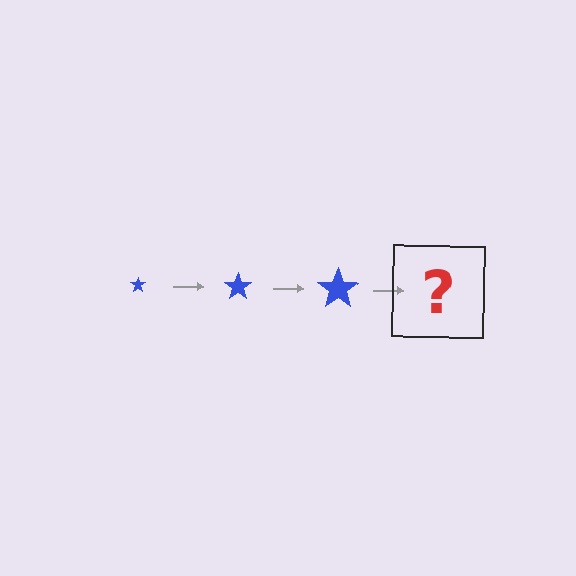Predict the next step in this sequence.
The next step is a blue star, larger than the previous one.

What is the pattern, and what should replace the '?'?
The pattern is that the star gets progressively larger each step. The '?' should be a blue star, larger than the previous one.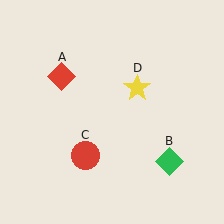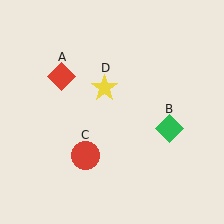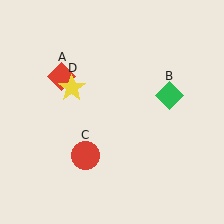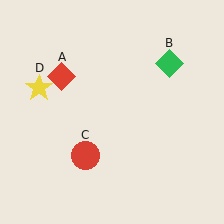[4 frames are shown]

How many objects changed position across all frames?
2 objects changed position: green diamond (object B), yellow star (object D).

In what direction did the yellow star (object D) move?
The yellow star (object D) moved left.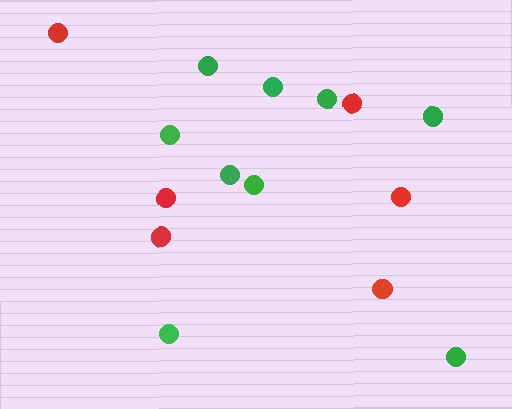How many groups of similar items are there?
There are 2 groups: one group of red circles (6) and one group of green circles (9).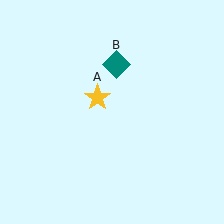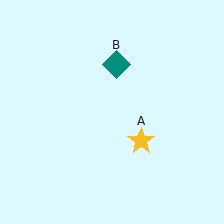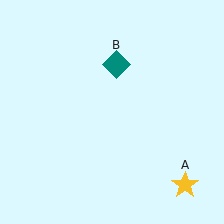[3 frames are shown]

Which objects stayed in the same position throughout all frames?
Teal diamond (object B) remained stationary.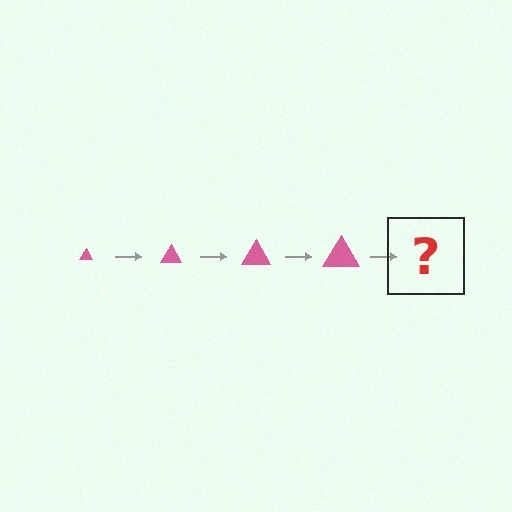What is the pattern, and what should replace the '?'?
The pattern is that the triangle gets progressively larger each step. The '?' should be a pink triangle, larger than the previous one.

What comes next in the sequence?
The next element should be a pink triangle, larger than the previous one.